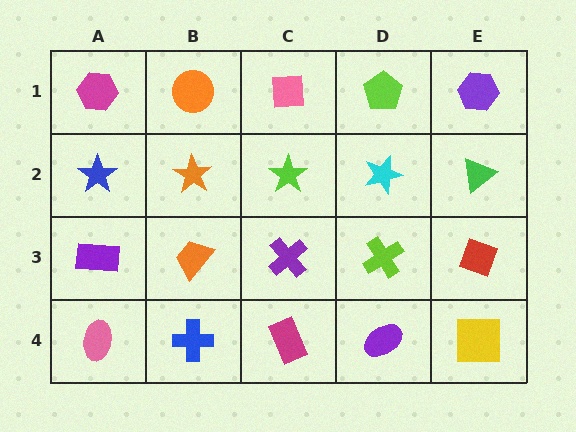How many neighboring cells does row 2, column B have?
4.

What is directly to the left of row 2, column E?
A cyan star.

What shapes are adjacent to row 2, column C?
A pink square (row 1, column C), a purple cross (row 3, column C), an orange star (row 2, column B), a cyan star (row 2, column D).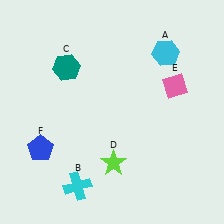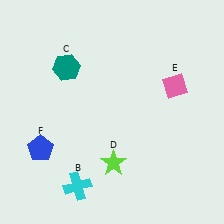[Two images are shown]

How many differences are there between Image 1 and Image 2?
There is 1 difference between the two images.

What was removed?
The cyan hexagon (A) was removed in Image 2.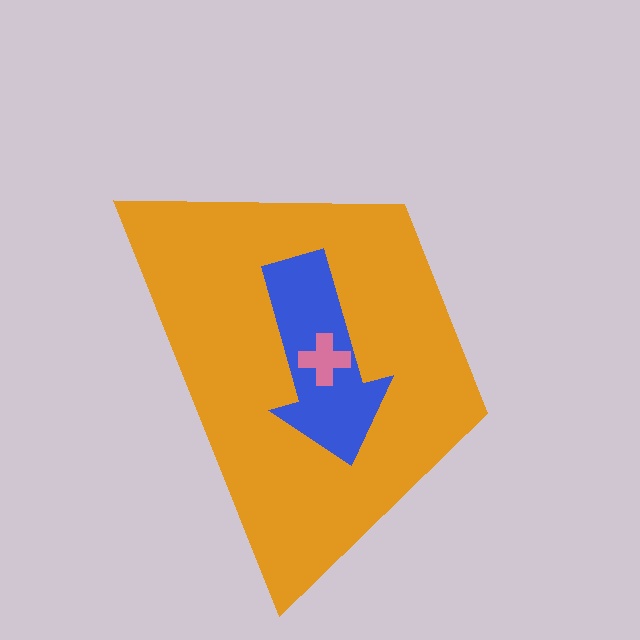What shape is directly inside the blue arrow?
The pink cross.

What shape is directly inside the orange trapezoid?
The blue arrow.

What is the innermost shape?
The pink cross.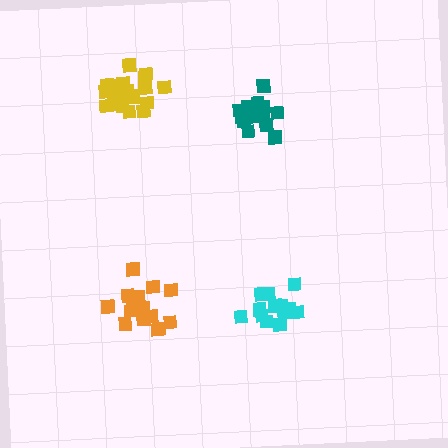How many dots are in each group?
Group 1: 16 dots, Group 2: 15 dots, Group 3: 15 dots, Group 4: 20 dots (66 total).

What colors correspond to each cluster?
The clusters are colored: teal, cyan, orange, yellow.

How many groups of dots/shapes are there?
There are 4 groups.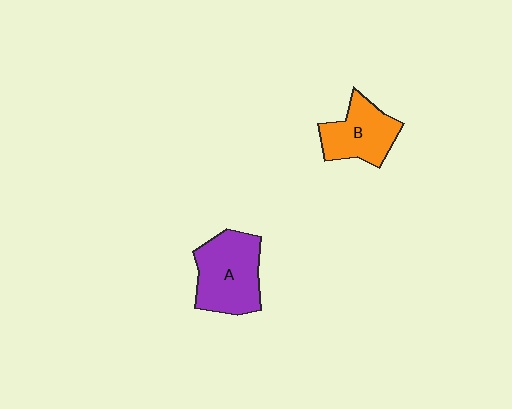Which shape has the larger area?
Shape A (purple).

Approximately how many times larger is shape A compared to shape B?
Approximately 1.3 times.